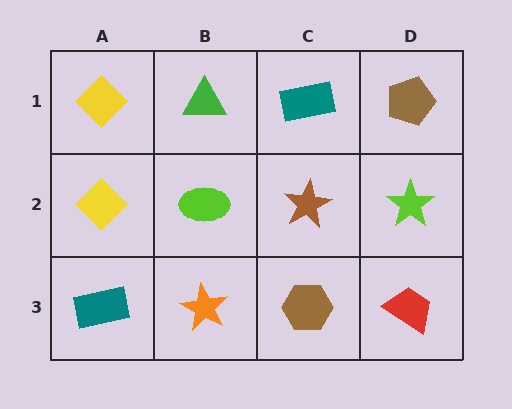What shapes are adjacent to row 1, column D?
A lime star (row 2, column D), a teal rectangle (row 1, column C).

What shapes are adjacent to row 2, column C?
A teal rectangle (row 1, column C), a brown hexagon (row 3, column C), a lime ellipse (row 2, column B), a lime star (row 2, column D).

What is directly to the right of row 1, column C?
A brown pentagon.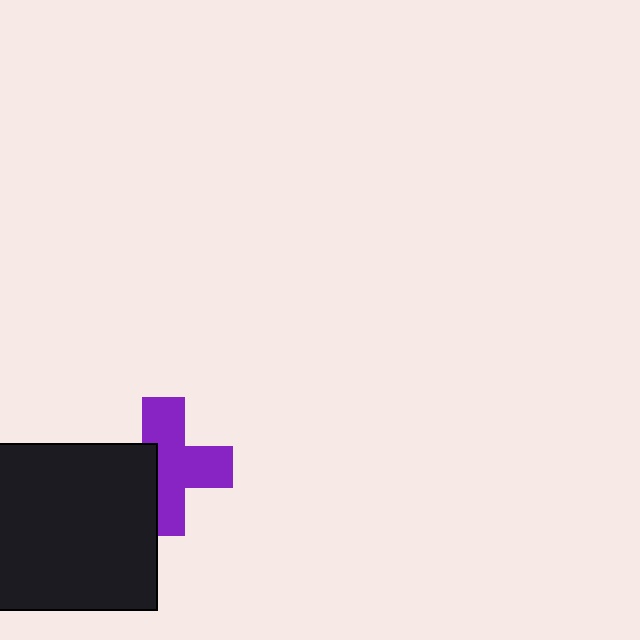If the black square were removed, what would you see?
You would see the complete purple cross.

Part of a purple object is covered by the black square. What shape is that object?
It is a cross.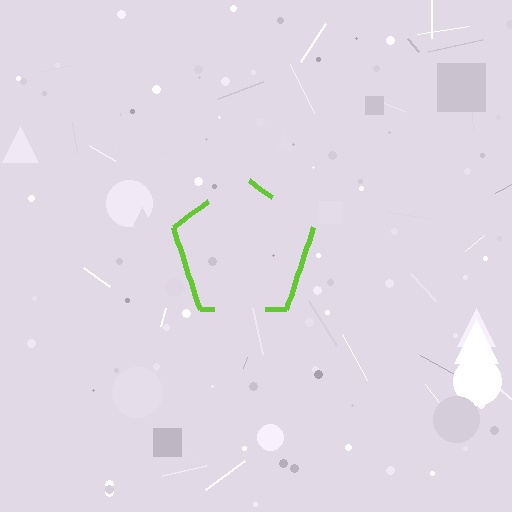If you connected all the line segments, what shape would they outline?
They would outline a pentagon.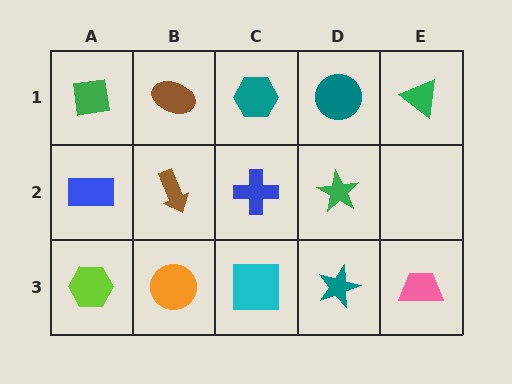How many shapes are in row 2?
4 shapes.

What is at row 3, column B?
An orange circle.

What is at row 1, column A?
A green square.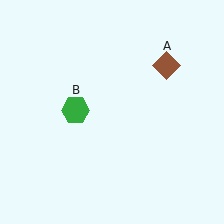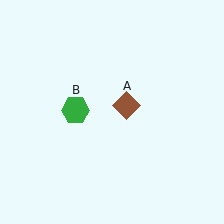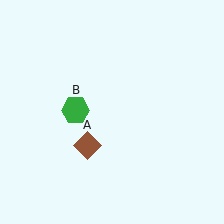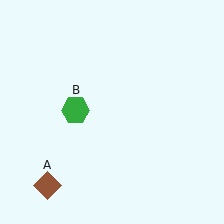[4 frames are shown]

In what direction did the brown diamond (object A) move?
The brown diamond (object A) moved down and to the left.